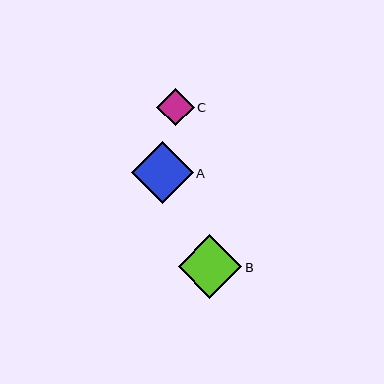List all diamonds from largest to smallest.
From largest to smallest: B, A, C.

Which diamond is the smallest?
Diamond C is the smallest with a size of approximately 38 pixels.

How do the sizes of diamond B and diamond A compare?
Diamond B and diamond A are approximately the same size.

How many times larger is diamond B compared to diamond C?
Diamond B is approximately 1.7 times the size of diamond C.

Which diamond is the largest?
Diamond B is the largest with a size of approximately 63 pixels.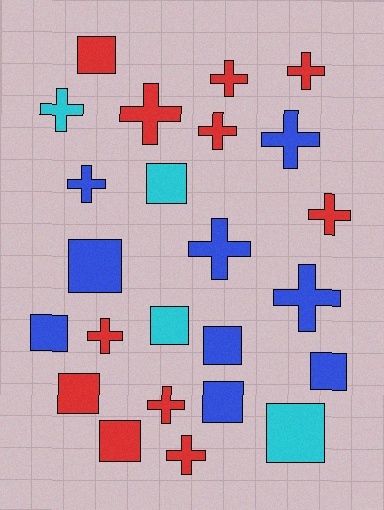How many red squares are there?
There are 3 red squares.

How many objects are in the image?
There are 24 objects.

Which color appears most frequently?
Red, with 11 objects.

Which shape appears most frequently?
Cross, with 13 objects.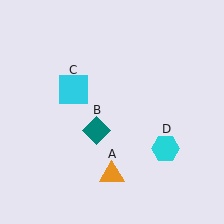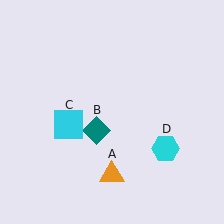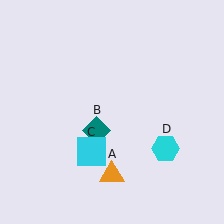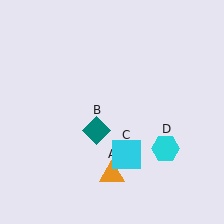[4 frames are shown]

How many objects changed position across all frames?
1 object changed position: cyan square (object C).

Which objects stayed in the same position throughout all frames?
Orange triangle (object A) and teal diamond (object B) and cyan hexagon (object D) remained stationary.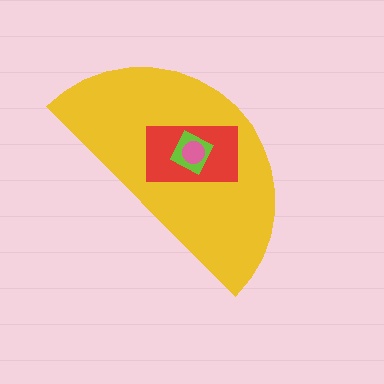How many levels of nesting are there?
4.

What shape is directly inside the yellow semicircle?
The red rectangle.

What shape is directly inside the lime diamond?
The pink circle.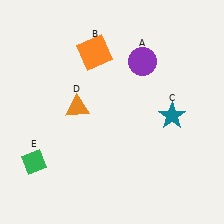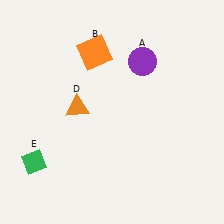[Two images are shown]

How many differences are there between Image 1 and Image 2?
There is 1 difference between the two images.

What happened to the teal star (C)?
The teal star (C) was removed in Image 2. It was in the bottom-right area of Image 1.